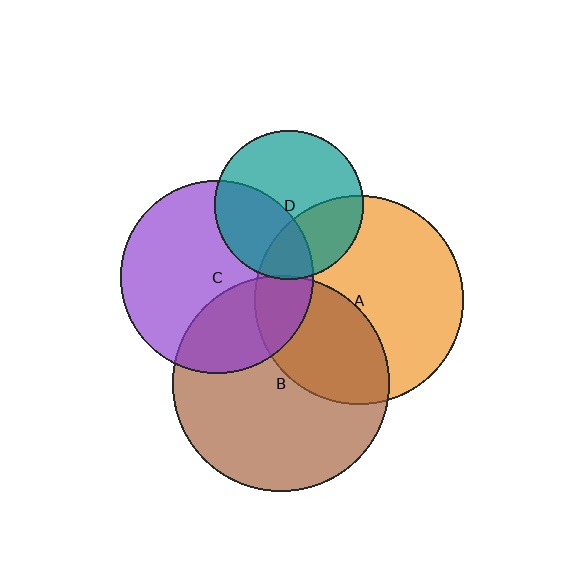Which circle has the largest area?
Circle B (brown).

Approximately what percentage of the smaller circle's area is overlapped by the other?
Approximately 35%.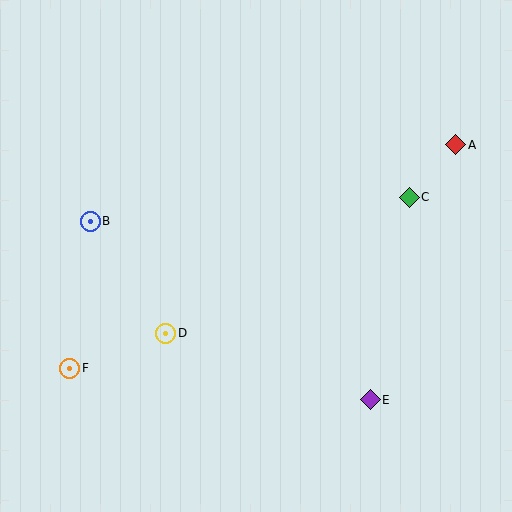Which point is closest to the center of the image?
Point D at (166, 333) is closest to the center.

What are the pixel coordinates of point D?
Point D is at (166, 333).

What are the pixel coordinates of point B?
Point B is at (90, 221).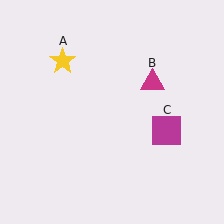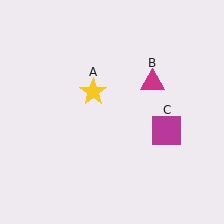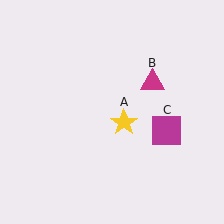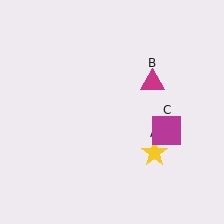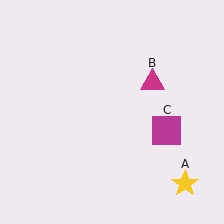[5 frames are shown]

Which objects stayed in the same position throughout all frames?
Magenta triangle (object B) and magenta square (object C) remained stationary.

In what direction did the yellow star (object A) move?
The yellow star (object A) moved down and to the right.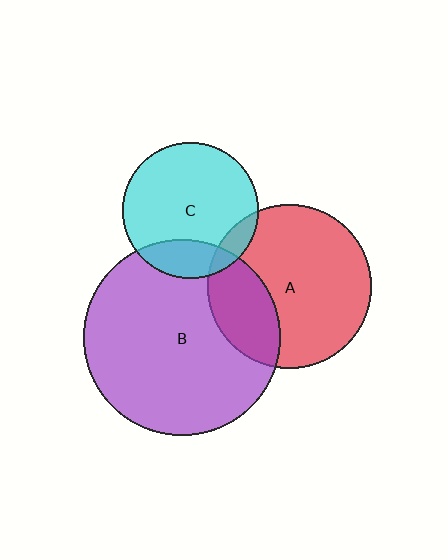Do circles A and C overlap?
Yes.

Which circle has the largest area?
Circle B (purple).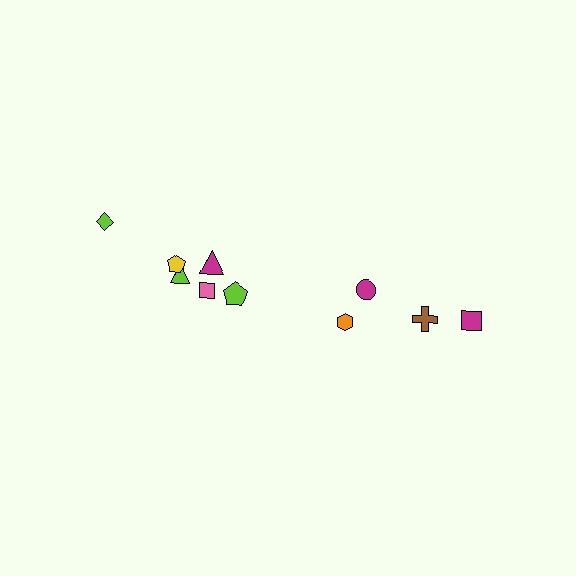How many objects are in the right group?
There are 4 objects.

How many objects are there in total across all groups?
There are 10 objects.